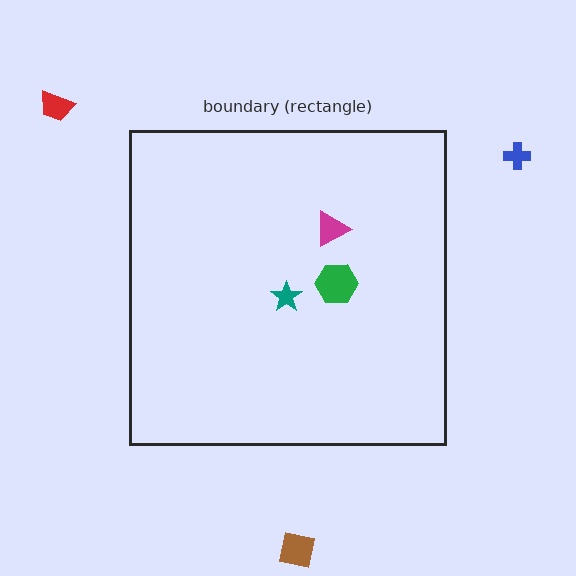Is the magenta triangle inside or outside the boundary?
Inside.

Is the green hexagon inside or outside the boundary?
Inside.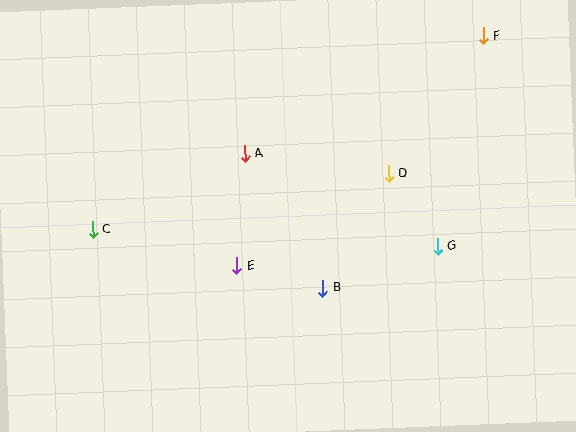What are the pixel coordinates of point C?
Point C is at (93, 230).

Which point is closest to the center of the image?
Point E at (237, 266) is closest to the center.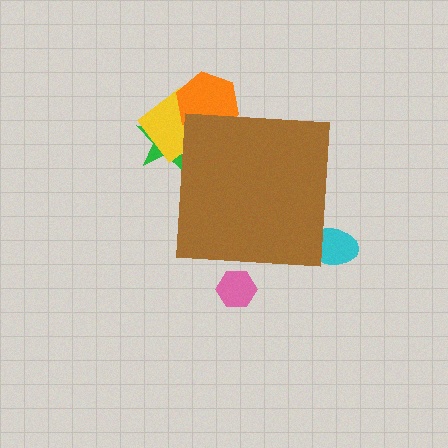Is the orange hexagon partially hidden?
Yes, the orange hexagon is partially hidden behind the brown square.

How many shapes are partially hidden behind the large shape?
5 shapes are partially hidden.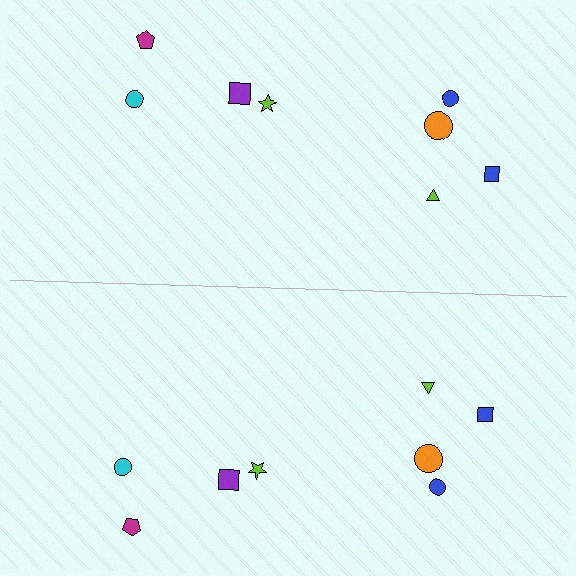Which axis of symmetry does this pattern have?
The pattern has a horizontal axis of symmetry running through the center of the image.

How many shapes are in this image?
There are 16 shapes in this image.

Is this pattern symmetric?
Yes, this pattern has bilateral (reflection) symmetry.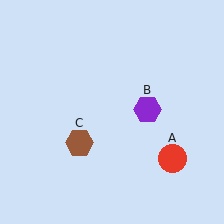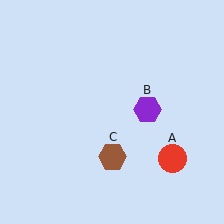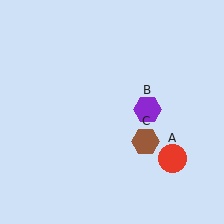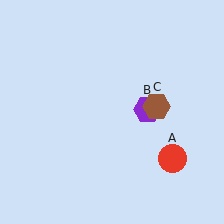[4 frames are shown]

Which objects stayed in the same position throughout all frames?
Red circle (object A) and purple hexagon (object B) remained stationary.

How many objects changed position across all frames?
1 object changed position: brown hexagon (object C).